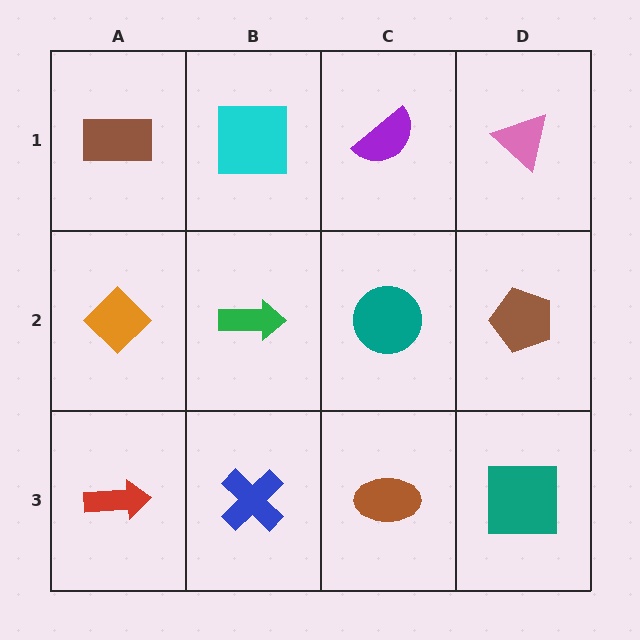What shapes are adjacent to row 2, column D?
A pink triangle (row 1, column D), a teal square (row 3, column D), a teal circle (row 2, column C).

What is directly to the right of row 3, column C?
A teal square.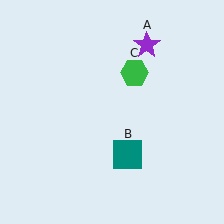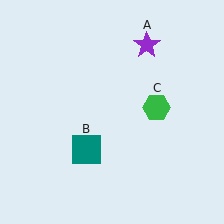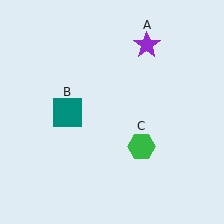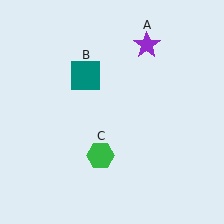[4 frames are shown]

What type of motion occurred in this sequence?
The teal square (object B), green hexagon (object C) rotated clockwise around the center of the scene.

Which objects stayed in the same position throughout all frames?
Purple star (object A) remained stationary.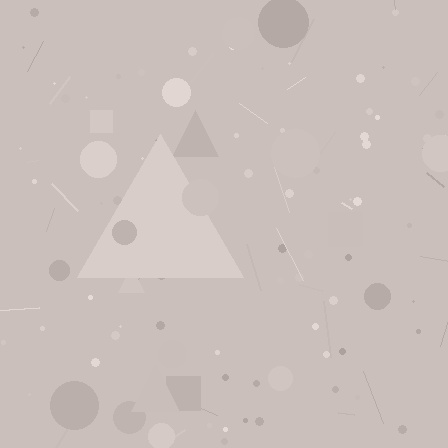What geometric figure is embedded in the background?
A triangle is embedded in the background.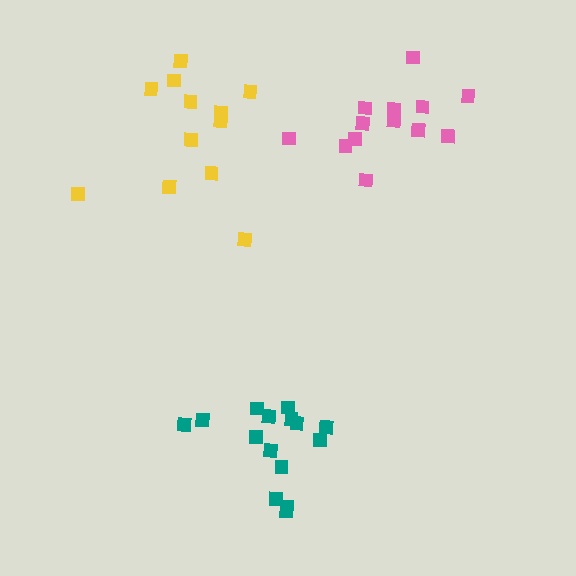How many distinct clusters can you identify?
There are 3 distinct clusters.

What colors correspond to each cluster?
The clusters are colored: teal, yellow, pink.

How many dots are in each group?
Group 1: 15 dots, Group 2: 12 dots, Group 3: 13 dots (40 total).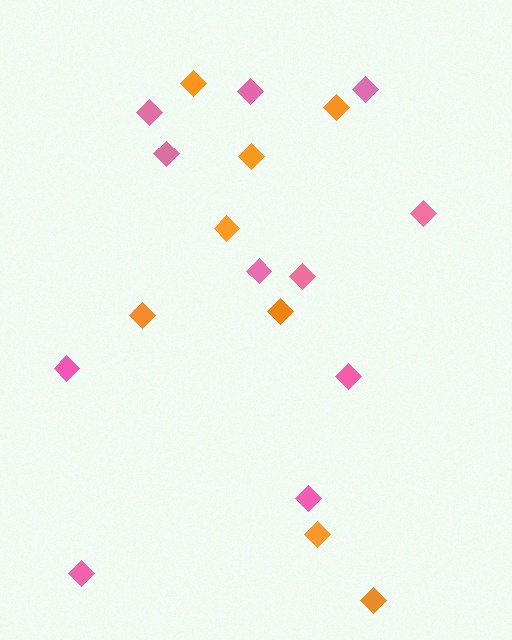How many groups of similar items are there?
There are 2 groups: one group of orange diamonds (8) and one group of pink diamonds (11).